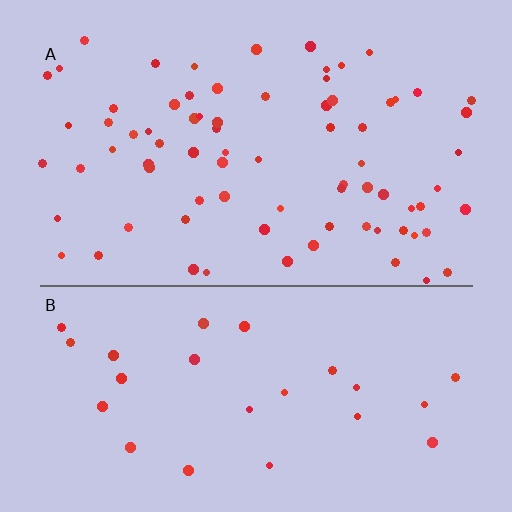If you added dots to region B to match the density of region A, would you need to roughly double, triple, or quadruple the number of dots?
Approximately triple.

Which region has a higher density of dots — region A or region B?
A (the top).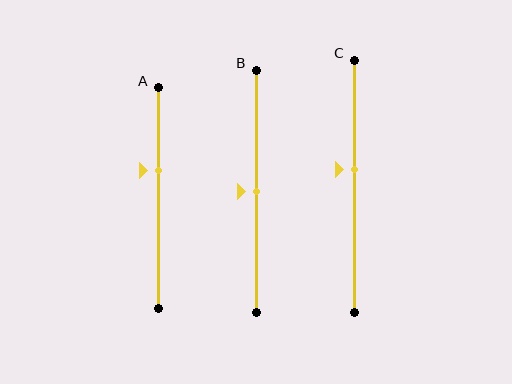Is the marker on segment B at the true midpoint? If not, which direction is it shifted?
Yes, the marker on segment B is at the true midpoint.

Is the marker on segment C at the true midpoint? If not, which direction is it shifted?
No, the marker on segment C is shifted upward by about 7% of the segment length.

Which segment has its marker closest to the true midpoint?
Segment B has its marker closest to the true midpoint.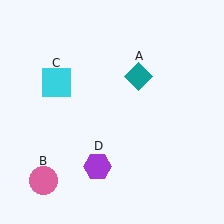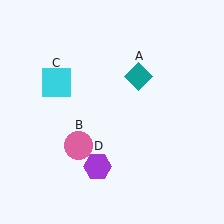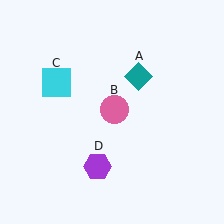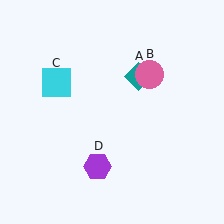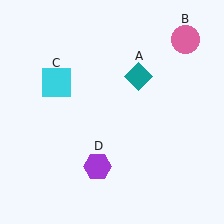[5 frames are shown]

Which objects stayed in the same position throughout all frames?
Teal diamond (object A) and cyan square (object C) and purple hexagon (object D) remained stationary.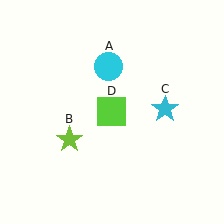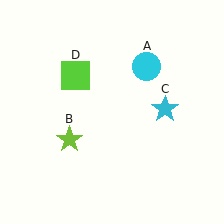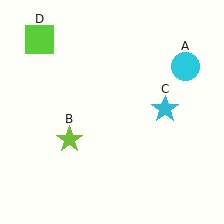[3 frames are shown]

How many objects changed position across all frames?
2 objects changed position: cyan circle (object A), lime square (object D).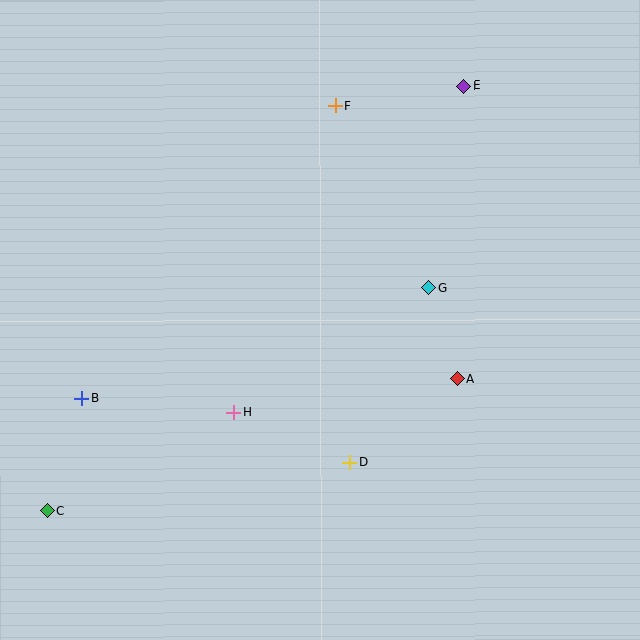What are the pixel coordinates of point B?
Point B is at (82, 398).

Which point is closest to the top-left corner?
Point F is closest to the top-left corner.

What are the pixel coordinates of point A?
Point A is at (457, 379).